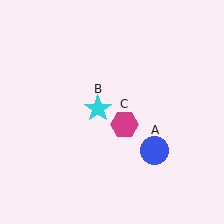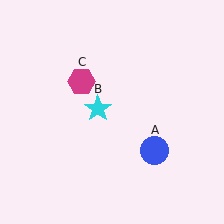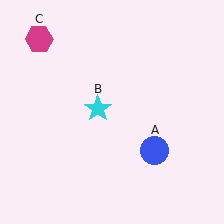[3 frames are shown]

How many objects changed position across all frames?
1 object changed position: magenta hexagon (object C).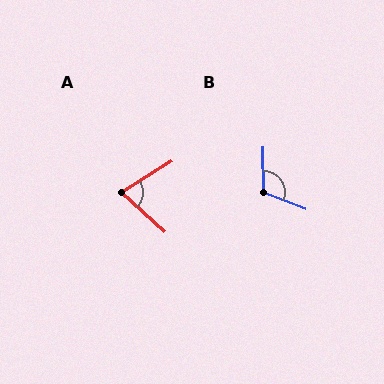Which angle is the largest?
B, at approximately 112 degrees.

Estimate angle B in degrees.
Approximately 112 degrees.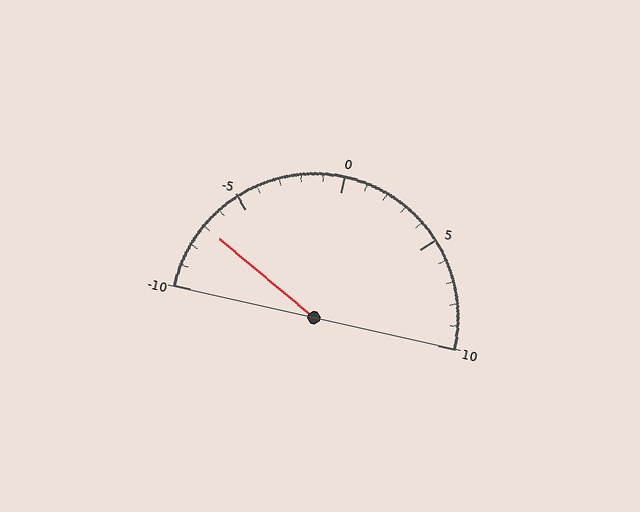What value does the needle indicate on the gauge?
The needle indicates approximately -7.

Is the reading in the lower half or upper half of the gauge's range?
The reading is in the lower half of the range (-10 to 10).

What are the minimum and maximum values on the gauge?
The gauge ranges from -10 to 10.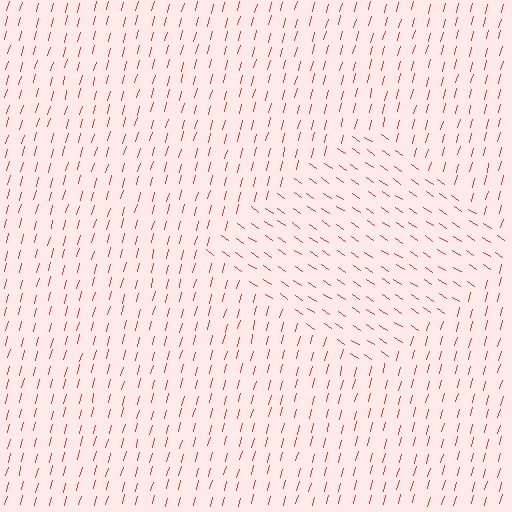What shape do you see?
I see a diamond.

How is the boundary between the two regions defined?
The boundary is defined purely by a change in line orientation (approximately 71 degrees difference). All lines are the same color and thickness.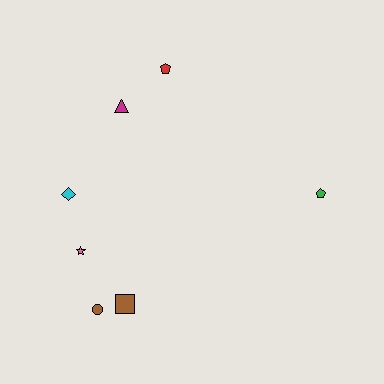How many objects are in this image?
There are 7 objects.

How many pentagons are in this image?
There are 2 pentagons.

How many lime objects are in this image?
There are no lime objects.